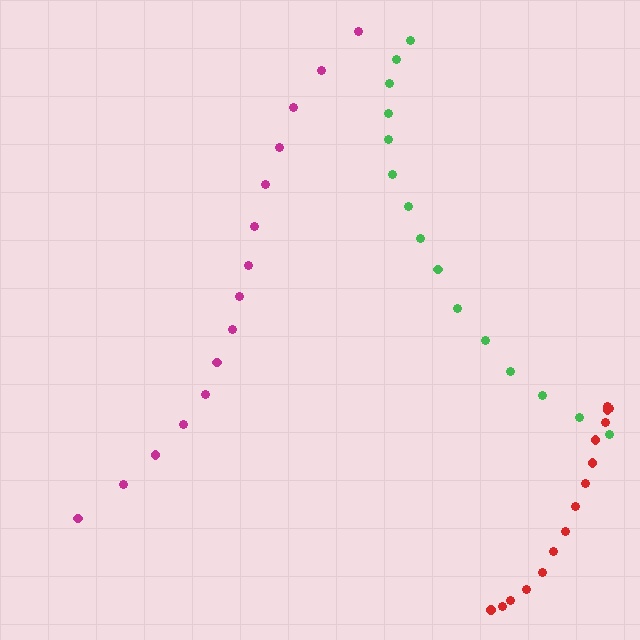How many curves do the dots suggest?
There are 3 distinct paths.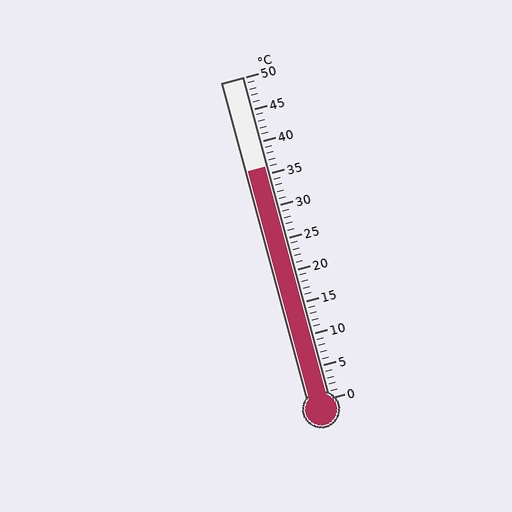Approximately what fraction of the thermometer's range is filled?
The thermometer is filled to approximately 70% of its range.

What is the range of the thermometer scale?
The thermometer scale ranges from 0°C to 50°C.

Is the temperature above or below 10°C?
The temperature is above 10°C.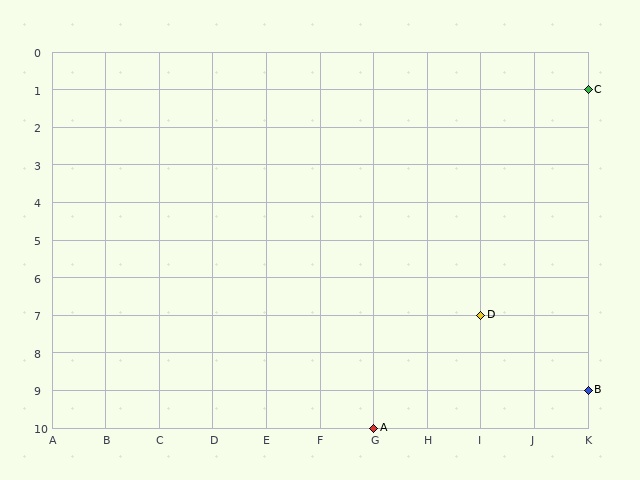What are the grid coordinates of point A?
Point A is at grid coordinates (G, 10).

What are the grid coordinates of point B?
Point B is at grid coordinates (K, 9).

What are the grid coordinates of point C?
Point C is at grid coordinates (K, 1).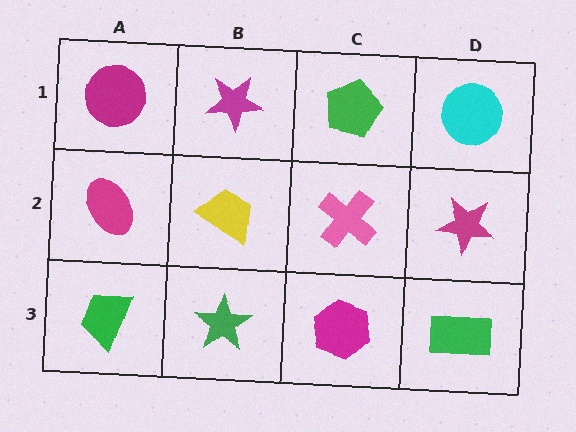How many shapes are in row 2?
4 shapes.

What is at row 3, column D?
A green rectangle.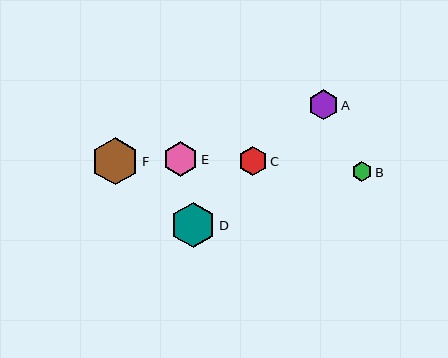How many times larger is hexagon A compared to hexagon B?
Hexagon A is approximately 1.5 times the size of hexagon B.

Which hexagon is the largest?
Hexagon F is the largest with a size of approximately 47 pixels.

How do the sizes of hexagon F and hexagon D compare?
Hexagon F and hexagon D are approximately the same size.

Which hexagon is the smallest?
Hexagon B is the smallest with a size of approximately 20 pixels.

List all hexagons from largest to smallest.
From largest to smallest: F, D, E, A, C, B.